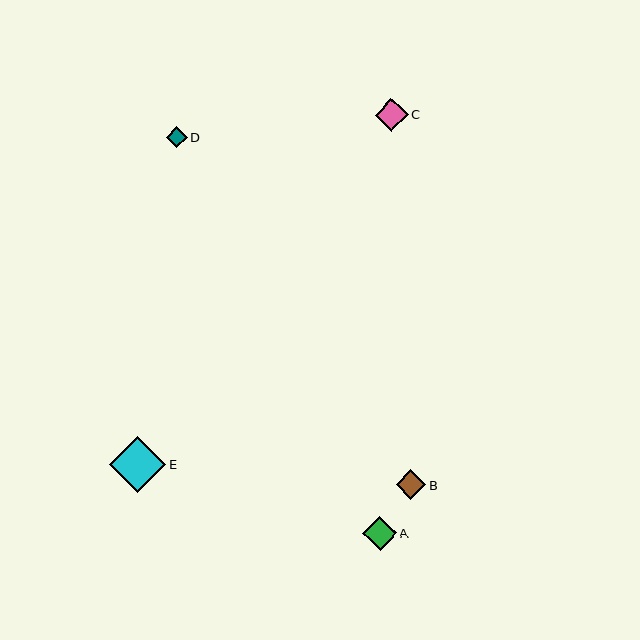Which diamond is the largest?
Diamond E is the largest with a size of approximately 56 pixels.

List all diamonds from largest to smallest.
From largest to smallest: E, A, C, B, D.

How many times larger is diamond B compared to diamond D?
Diamond B is approximately 1.4 times the size of diamond D.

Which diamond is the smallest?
Diamond D is the smallest with a size of approximately 21 pixels.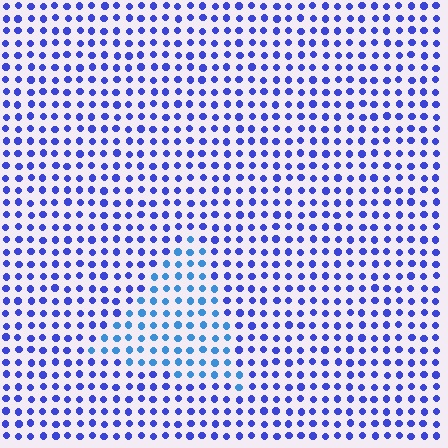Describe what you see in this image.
The image is filled with small blue elements in a uniform arrangement. A triangle-shaped region is visible where the elements are tinted to a slightly different hue, forming a subtle color boundary.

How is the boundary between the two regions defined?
The boundary is defined purely by a slight shift in hue (about 30 degrees). Spacing, size, and orientation are identical on both sides.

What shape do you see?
I see a triangle.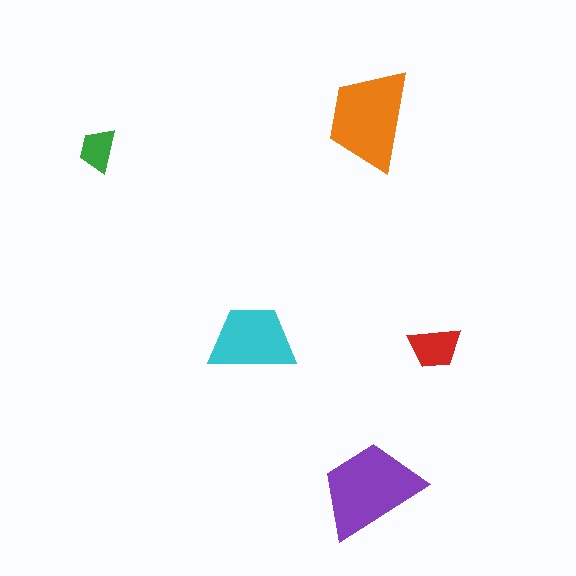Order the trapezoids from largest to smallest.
the purple one, the orange one, the cyan one, the red one, the green one.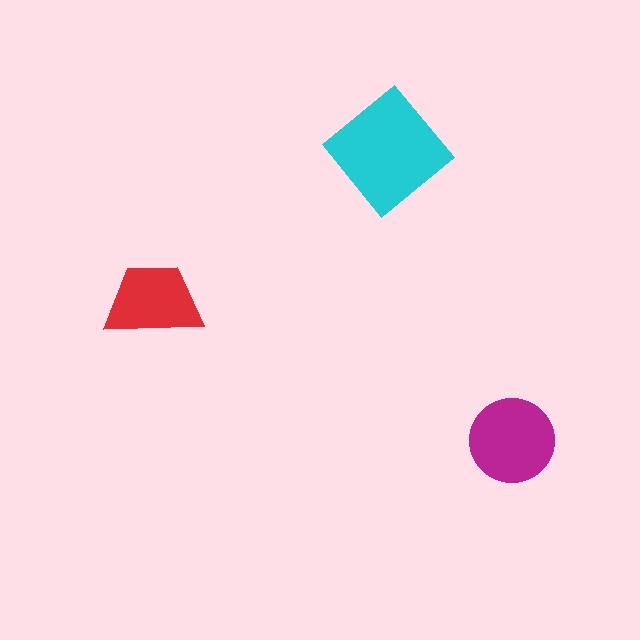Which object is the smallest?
The red trapezoid.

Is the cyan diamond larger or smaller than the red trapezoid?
Larger.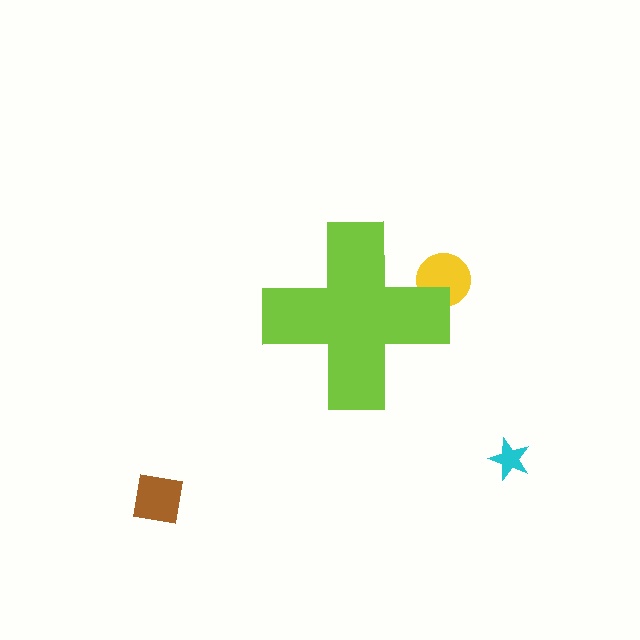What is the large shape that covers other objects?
A lime cross.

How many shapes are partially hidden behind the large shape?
1 shape is partially hidden.